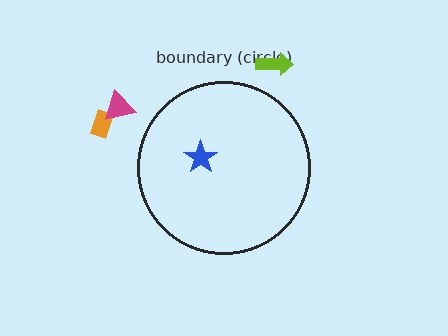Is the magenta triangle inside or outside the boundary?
Outside.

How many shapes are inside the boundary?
1 inside, 3 outside.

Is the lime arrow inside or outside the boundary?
Outside.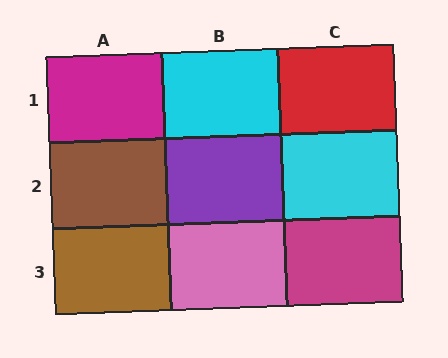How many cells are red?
1 cell is red.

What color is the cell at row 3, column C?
Magenta.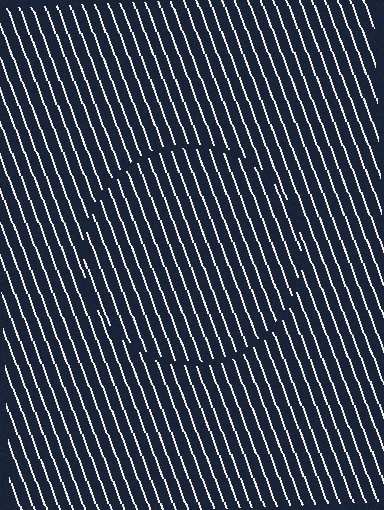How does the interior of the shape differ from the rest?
The interior of the shape contains the same grating, shifted by half a period — the contour is defined by the phase discontinuity where line-ends from the inner and outer gratings abut.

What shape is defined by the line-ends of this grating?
An illusory circle. The interior of the shape contains the same grating, shifted by half a period — the contour is defined by the phase discontinuity where line-ends from the inner and outer gratings abut.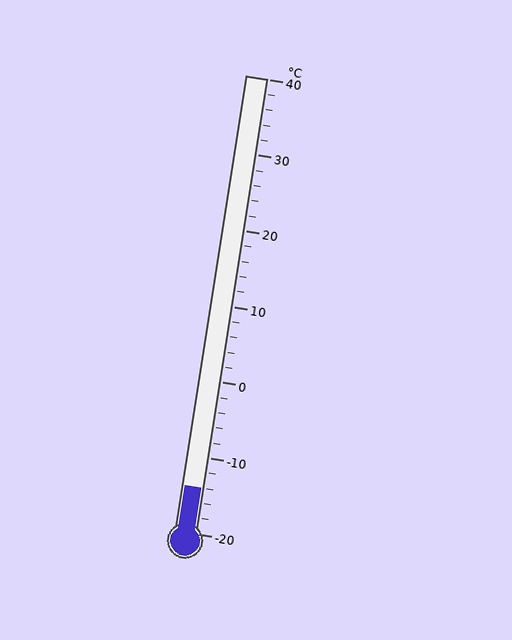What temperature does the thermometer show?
The thermometer shows approximately -14°C.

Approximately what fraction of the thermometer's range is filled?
The thermometer is filled to approximately 10% of its range.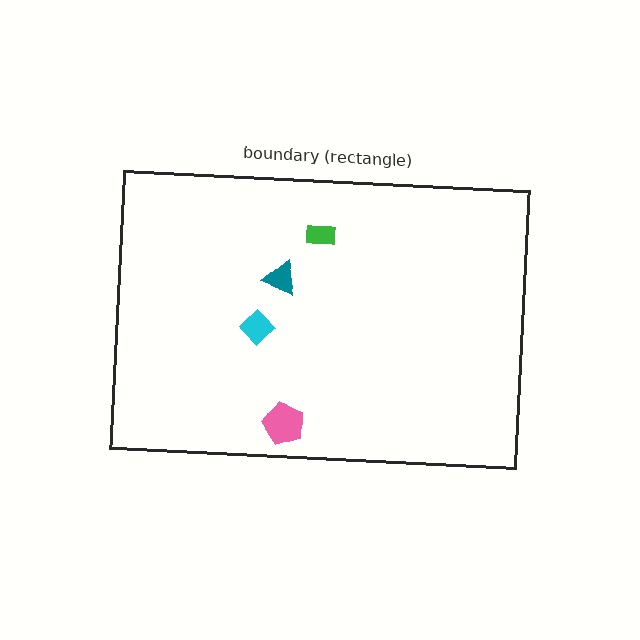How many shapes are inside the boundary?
4 inside, 0 outside.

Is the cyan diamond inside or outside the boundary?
Inside.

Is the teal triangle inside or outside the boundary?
Inside.